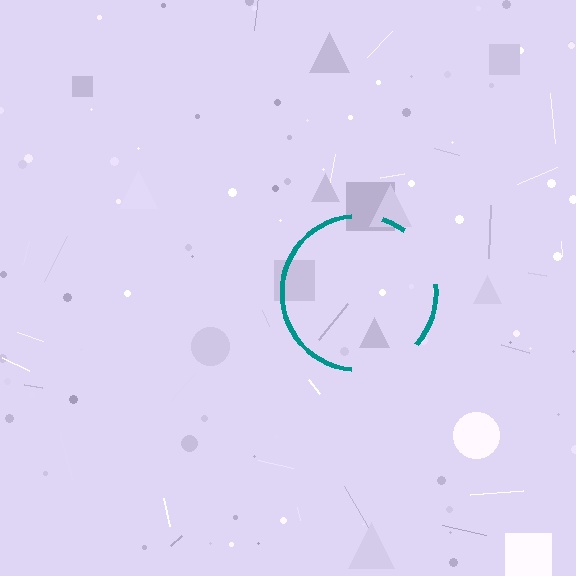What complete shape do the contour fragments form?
The contour fragments form a circle.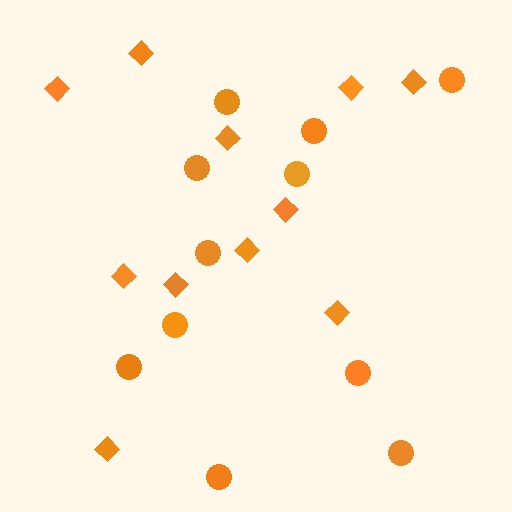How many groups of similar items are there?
There are 2 groups: one group of circles (11) and one group of diamonds (11).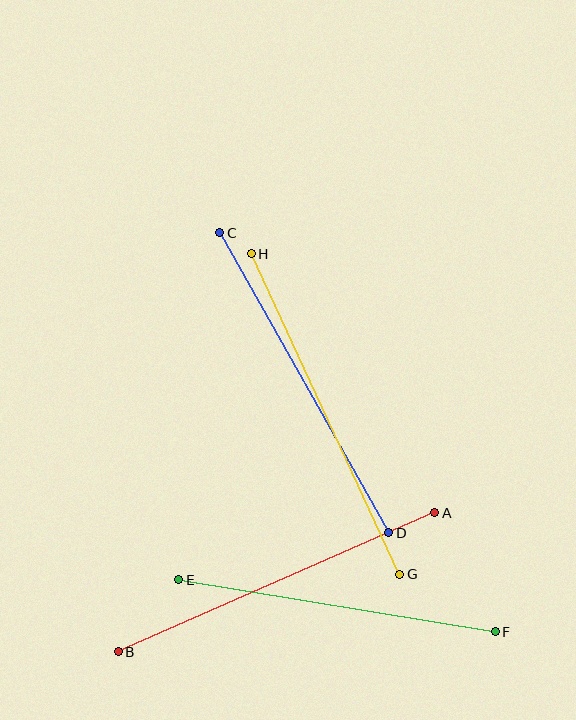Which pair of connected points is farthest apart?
Points G and H are farthest apart.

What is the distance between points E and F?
The distance is approximately 321 pixels.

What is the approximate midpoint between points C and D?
The midpoint is at approximately (304, 383) pixels.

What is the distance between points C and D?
The distance is approximately 345 pixels.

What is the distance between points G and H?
The distance is approximately 353 pixels.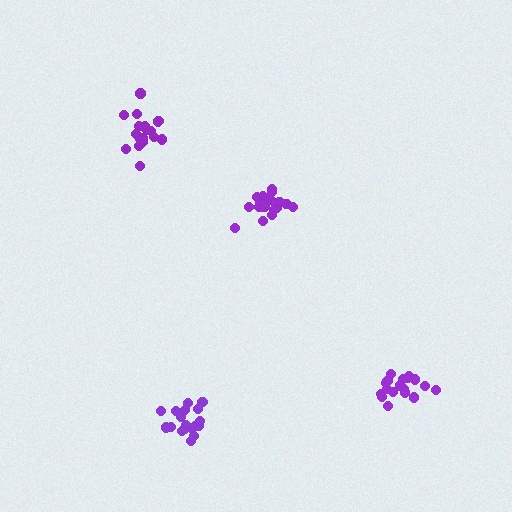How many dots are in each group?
Group 1: 19 dots, Group 2: 19 dots, Group 3: 18 dots, Group 4: 19 dots (75 total).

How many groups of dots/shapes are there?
There are 4 groups.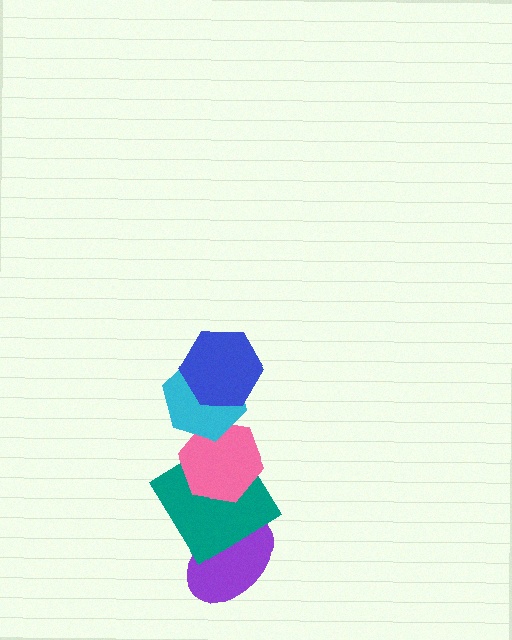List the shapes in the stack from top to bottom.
From top to bottom: the blue hexagon, the cyan hexagon, the pink hexagon, the teal diamond, the purple ellipse.